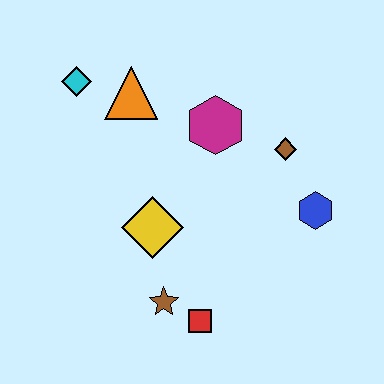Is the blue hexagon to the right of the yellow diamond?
Yes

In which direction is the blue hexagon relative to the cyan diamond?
The blue hexagon is to the right of the cyan diamond.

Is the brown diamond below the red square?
No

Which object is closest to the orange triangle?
The cyan diamond is closest to the orange triangle.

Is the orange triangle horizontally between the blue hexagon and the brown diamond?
No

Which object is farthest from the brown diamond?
The cyan diamond is farthest from the brown diamond.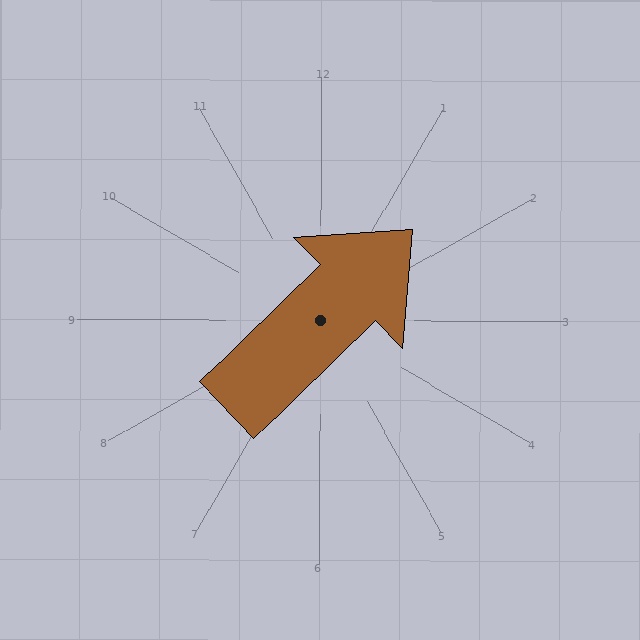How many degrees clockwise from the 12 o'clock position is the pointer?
Approximately 46 degrees.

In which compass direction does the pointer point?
Northeast.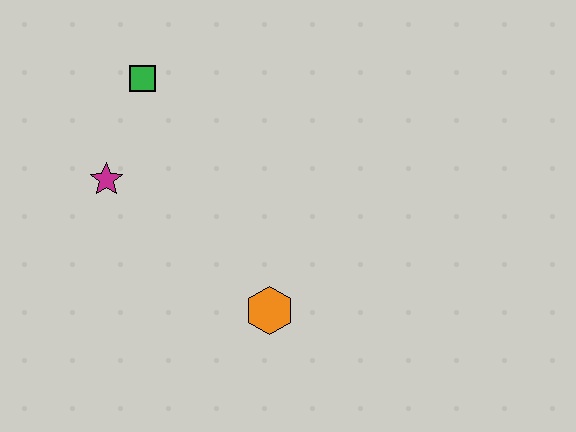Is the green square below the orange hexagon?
No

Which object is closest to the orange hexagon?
The magenta star is closest to the orange hexagon.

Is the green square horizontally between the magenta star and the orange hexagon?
Yes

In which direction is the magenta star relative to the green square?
The magenta star is below the green square.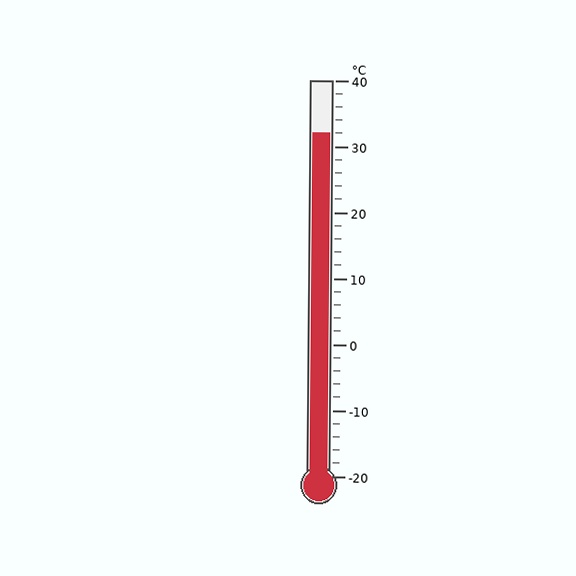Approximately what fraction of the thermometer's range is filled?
The thermometer is filled to approximately 85% of its range.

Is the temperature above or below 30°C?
The temperature is above 30°C.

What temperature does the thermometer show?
The thermometer shows approximately 32°C.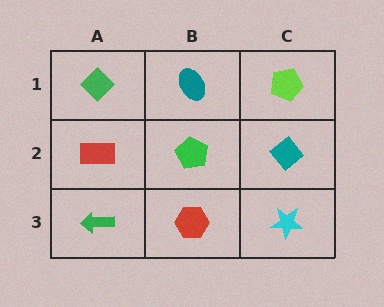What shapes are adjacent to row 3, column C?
A teal diamond (row 2, column C), a red hexagon (row 3, column B).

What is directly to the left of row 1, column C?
A teal ellipse.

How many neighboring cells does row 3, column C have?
2.